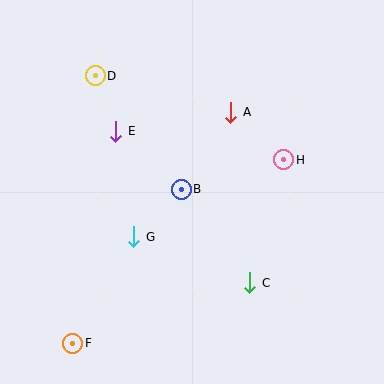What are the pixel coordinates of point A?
Point A is at (231, 112).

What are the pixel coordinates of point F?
Point F is at (73, 343).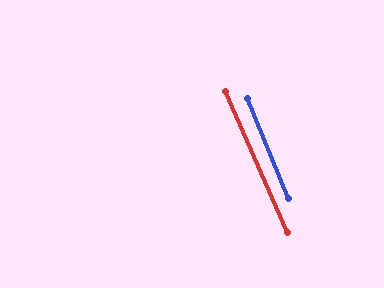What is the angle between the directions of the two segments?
Approximately 1 degree.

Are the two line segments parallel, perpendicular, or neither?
Parallel — their directions differ by only 1.3°.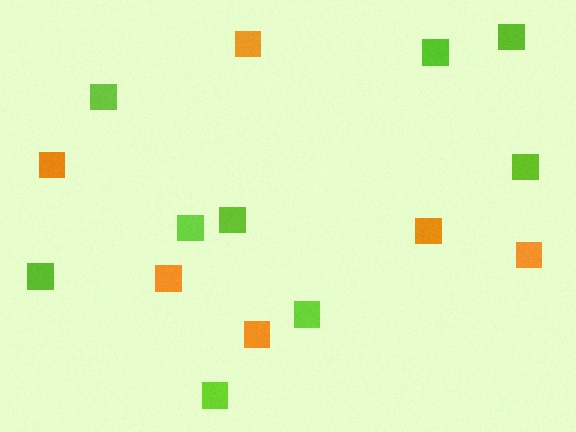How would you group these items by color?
There are 2 groups: one group of lime squares (9) and one group of orange squares (6).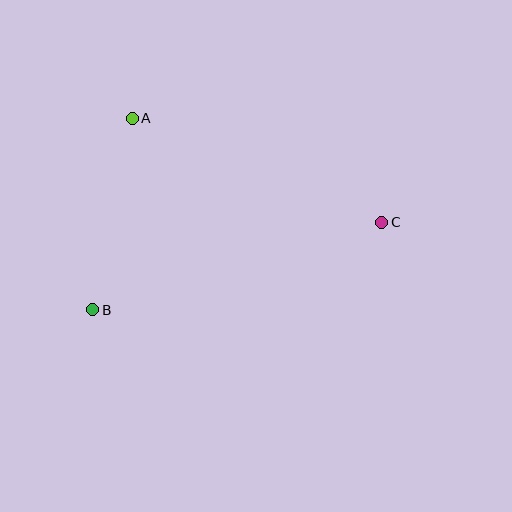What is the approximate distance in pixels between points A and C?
The distance between A and C is approximately 270 pixels.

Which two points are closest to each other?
Points A and B are closest to each other.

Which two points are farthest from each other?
Points B and C are farthest from each other.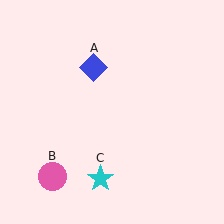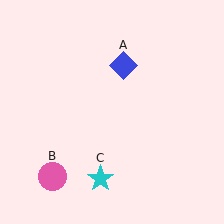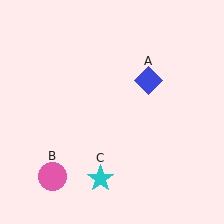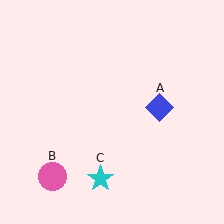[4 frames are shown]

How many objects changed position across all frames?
1 object changed position: blue diamond (object A).